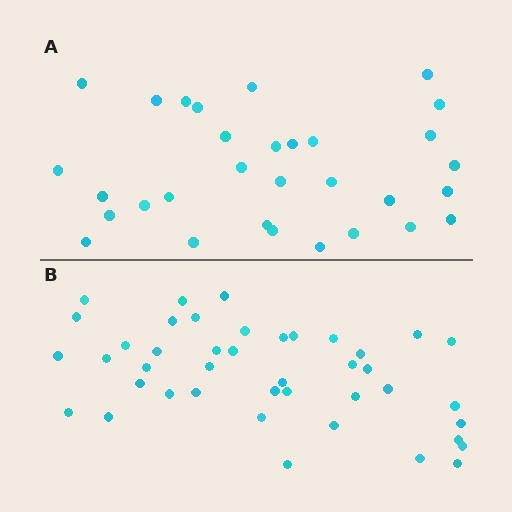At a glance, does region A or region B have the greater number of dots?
Region B (the bottom region) has more dots.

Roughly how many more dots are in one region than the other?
Region B has roughly 12 or so more dots than region A.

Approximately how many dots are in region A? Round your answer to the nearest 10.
About 30 dots. (The exact count is 31, which rounds to 30.)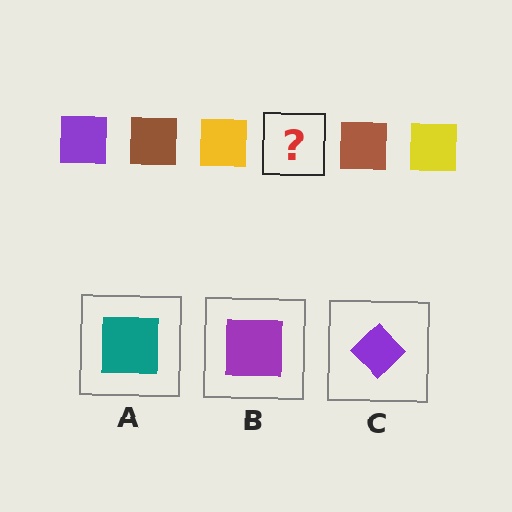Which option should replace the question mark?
Option B.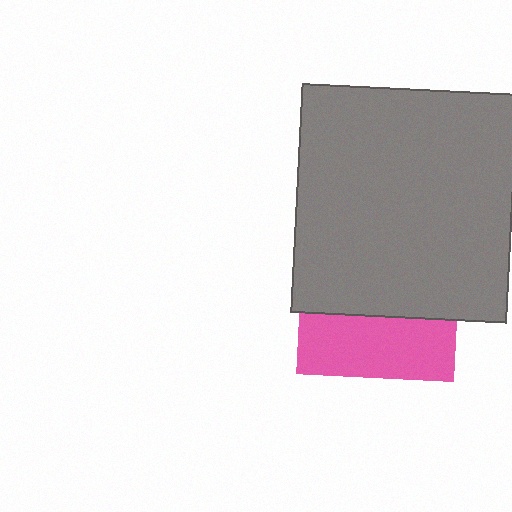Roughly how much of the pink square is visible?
A small part of it is visible (roughly 38%).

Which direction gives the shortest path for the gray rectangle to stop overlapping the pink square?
Moving up gives the shortest separation.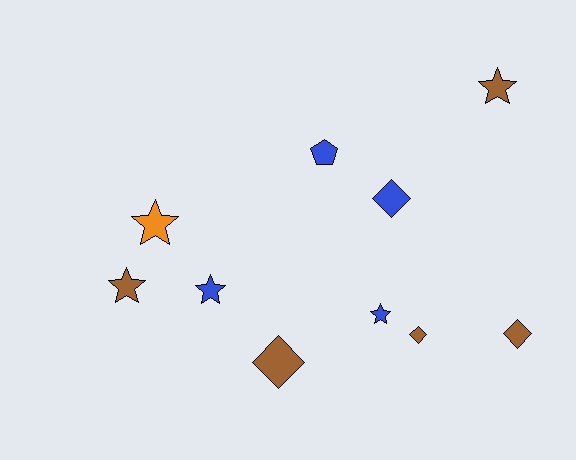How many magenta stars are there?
There are no magenta stars.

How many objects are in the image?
There are 10 objects.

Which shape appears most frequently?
Star, with 5 objects.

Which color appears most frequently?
Brown, with 5 objects.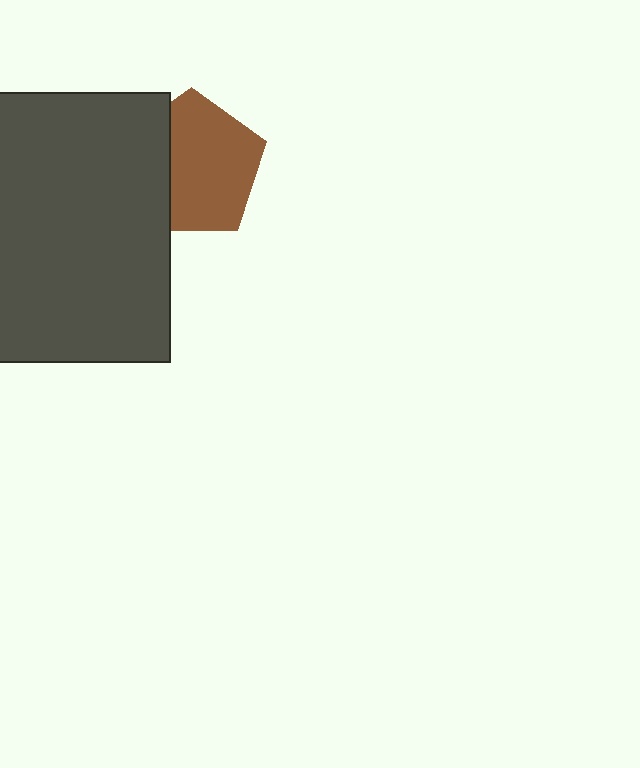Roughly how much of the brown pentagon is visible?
Most of it is visible (roughly 68%).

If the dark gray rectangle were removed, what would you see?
You would see the complete brown pentagon.